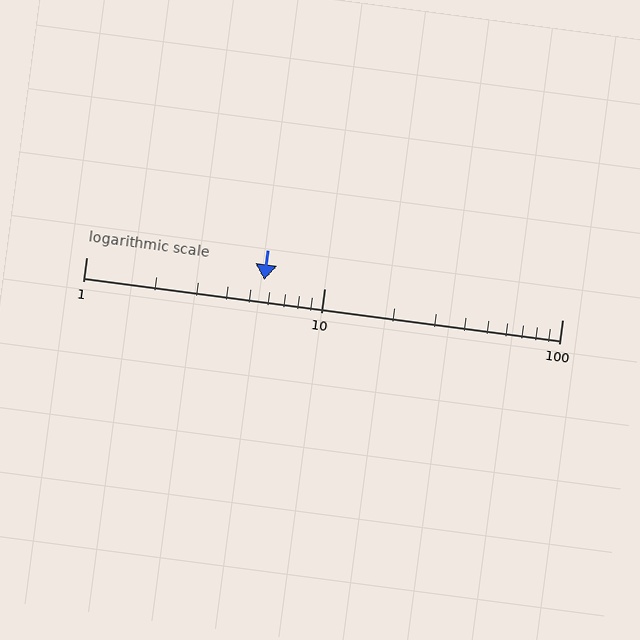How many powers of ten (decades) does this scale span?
The scale spans 2 decades, from 1 to 100.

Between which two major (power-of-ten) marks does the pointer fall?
The pointer is between 1 and 10.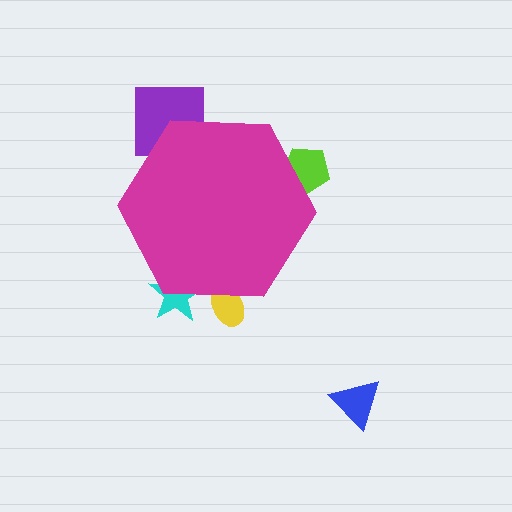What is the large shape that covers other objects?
A magenta hexagon.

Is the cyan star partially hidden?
Yes, the cyan star is partially hidden behind the magenta hexagon.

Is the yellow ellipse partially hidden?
Yes, the yellow ellipse is partially hidden behind the magenta hexagon.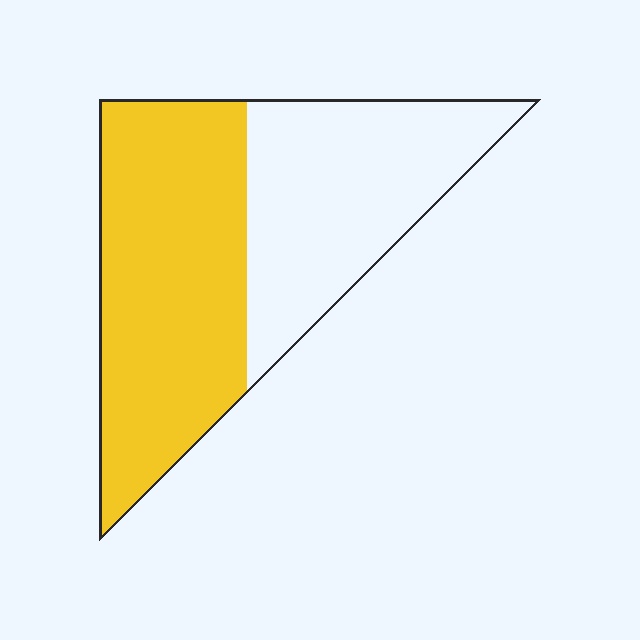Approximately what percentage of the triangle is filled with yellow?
Approximately 55%.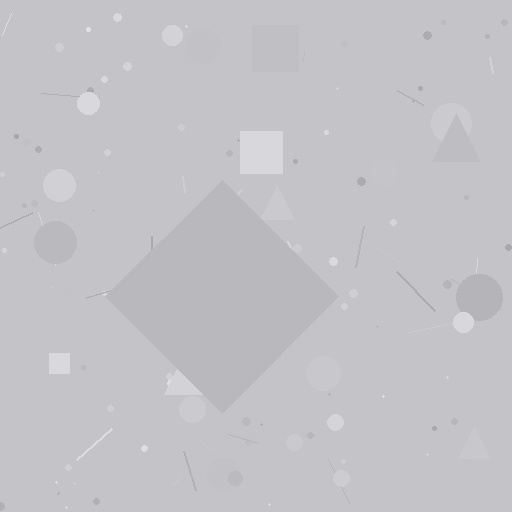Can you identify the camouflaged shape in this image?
The camouflaged shape is a diamond.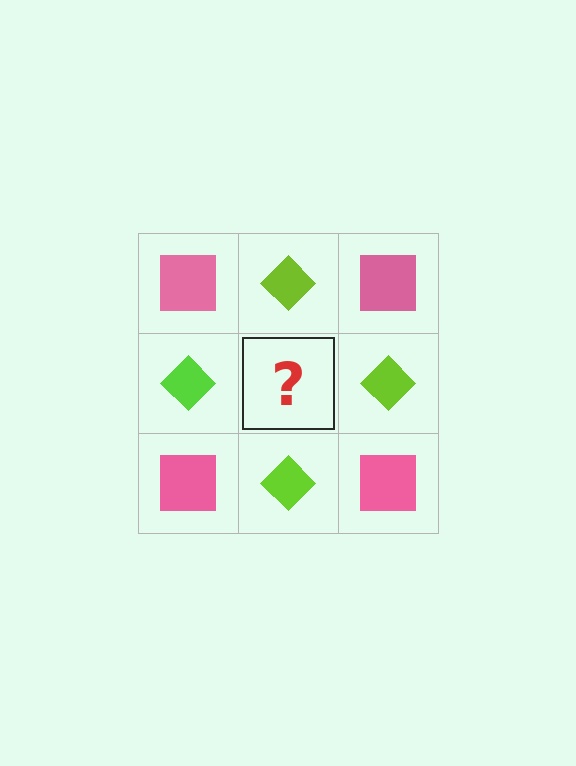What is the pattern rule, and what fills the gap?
The rule is that it alternates pink square and lime diamond in a checkerboard pattern. The gap should be filled with a pink square.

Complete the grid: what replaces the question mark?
The question mark should be replaced with a pink square.